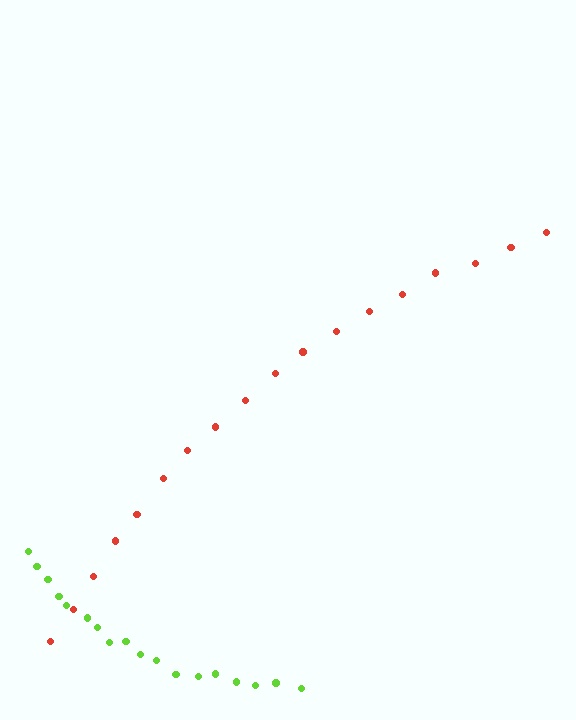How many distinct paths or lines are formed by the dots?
There are 2 distinct paths.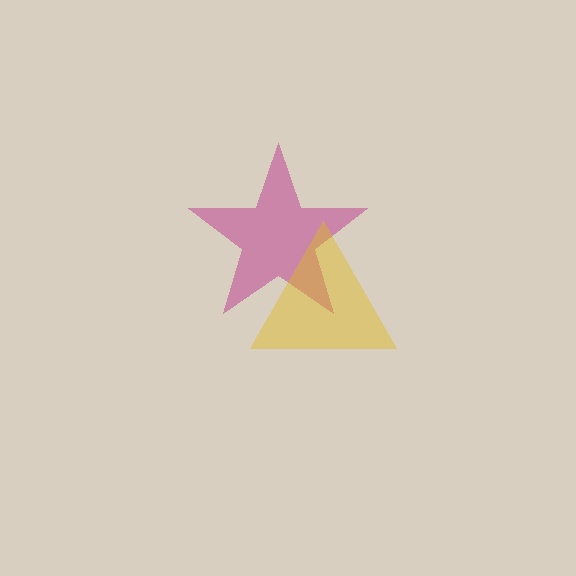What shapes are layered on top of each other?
The layered shapes are: a magenta star, a yellow triangle.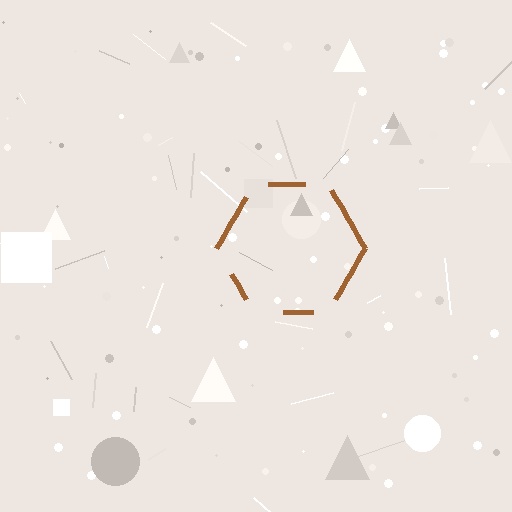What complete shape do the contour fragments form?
The contour fragments form a hexagon.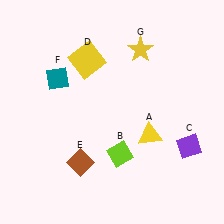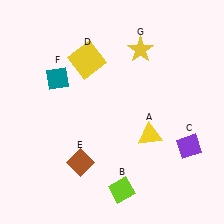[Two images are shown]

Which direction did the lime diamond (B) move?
The lime diamond (B) moved down.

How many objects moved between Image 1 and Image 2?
1 object moved between the two images.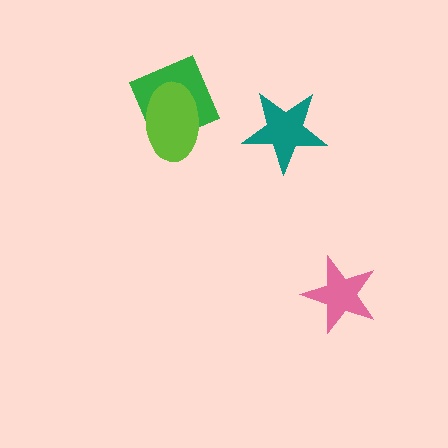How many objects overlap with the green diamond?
1 object overlaps with the green diamond.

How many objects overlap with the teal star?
0 objects overlap with the teal star.